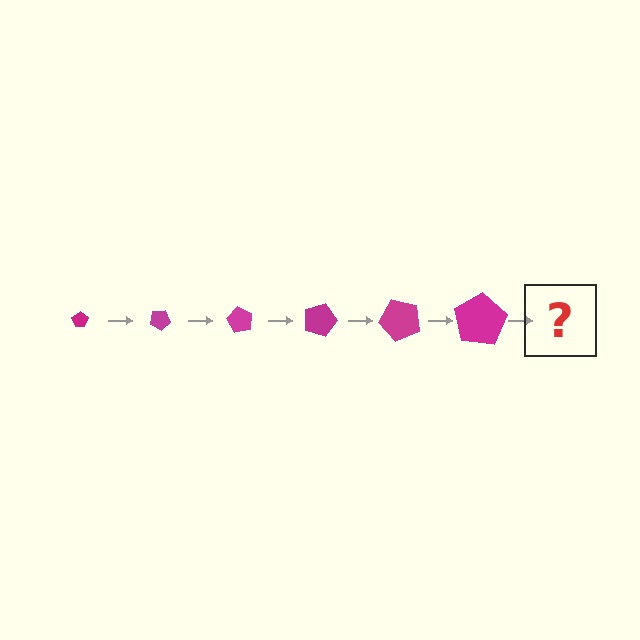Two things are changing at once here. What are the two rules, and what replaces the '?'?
The two rules are that the pentagon grows larger each step and it rotates 30 degrees each step. The '?' should be a pentagon, larger than the previous one and rotated 180 degrees from the start.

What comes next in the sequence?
The next element should be a pentagon, larger than the previous one and rotated 180 degrees from the start.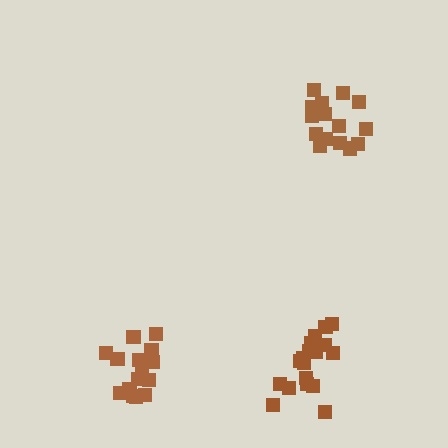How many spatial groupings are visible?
There are 3 spatial groupings.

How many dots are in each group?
Group 1: 19 dots, Group 2: 15 dots, Group 3: 18 dots (52 total).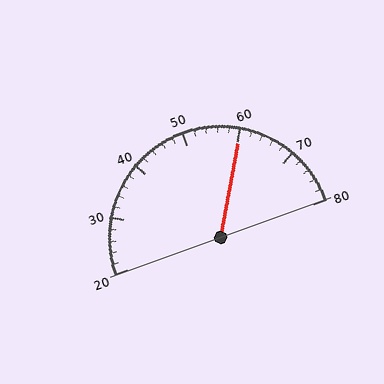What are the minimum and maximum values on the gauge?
The gauge ranges from 20 to 80.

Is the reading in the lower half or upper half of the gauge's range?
The reading is in the upper half of the range (20 to 80).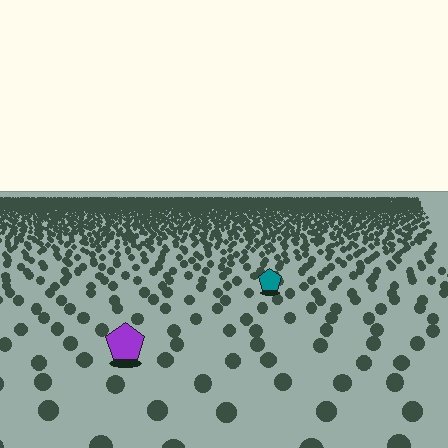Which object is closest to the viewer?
The purple pentagon is closest. The texture marks near it are larger and more spread out.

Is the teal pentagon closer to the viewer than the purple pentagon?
No. The purple pentagon is closer — you can tell from the texture gradient: the ground texture is coarser near it.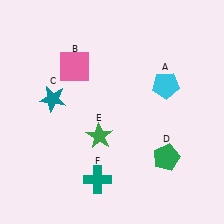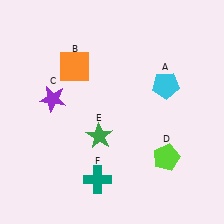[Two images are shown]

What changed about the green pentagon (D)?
In Image 1, D is green. In Image 2, it changed to lime.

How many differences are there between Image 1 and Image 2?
There are 3 differences between the two images.